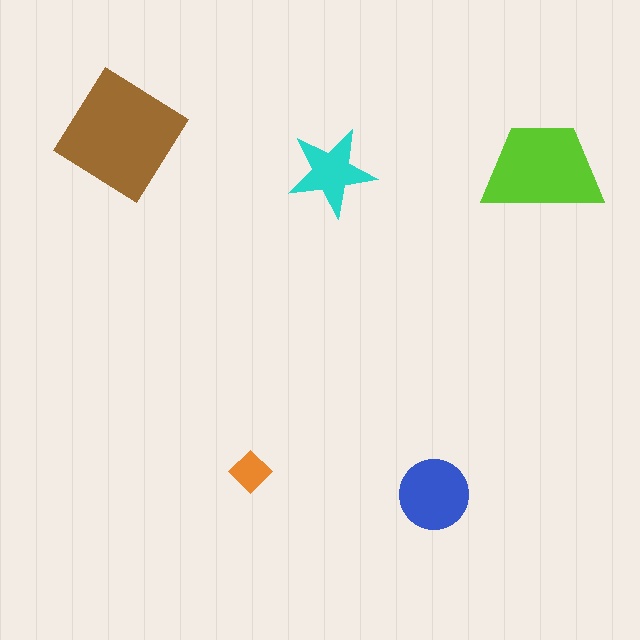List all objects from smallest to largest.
The orange diamond, the cyan star, the blue circle, the lime trapezoid, the brown diamond.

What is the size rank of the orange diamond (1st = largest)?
5th.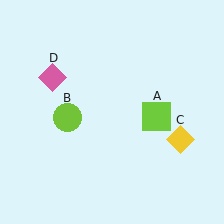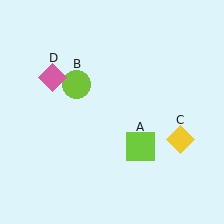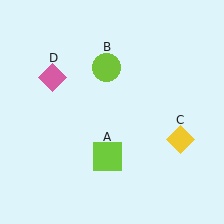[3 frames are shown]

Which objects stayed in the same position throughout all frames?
Yellow diamond (object C) and pink diamond (object D) remained stationary.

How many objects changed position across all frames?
2 objects changed position: lime square (object A), lime circle (object B).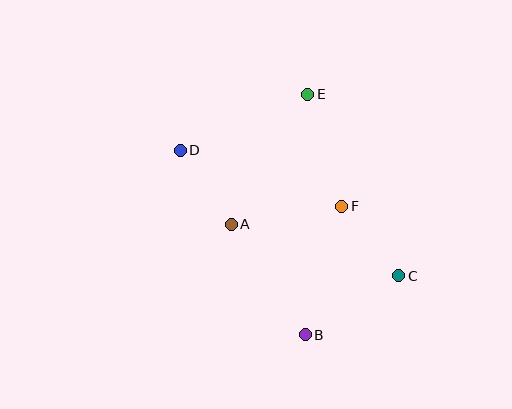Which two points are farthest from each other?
Points C and D are farthest from each other.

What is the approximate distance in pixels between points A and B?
The distance between A and B is approximately 133 pixels.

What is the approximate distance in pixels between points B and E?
The distance between B and E is approximately 240 pixels.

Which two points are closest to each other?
Points C and F are closest to each other.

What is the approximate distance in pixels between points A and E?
The distance between A and E is approximately 151 pixels.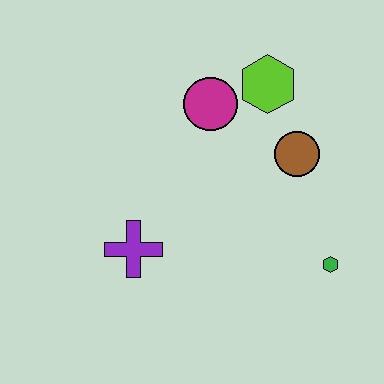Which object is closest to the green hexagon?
The brown circle is closest to the green hexagon.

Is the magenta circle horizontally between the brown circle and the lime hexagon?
No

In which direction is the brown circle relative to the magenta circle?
The brown circle is to the right of the magenta circle.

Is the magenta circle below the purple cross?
No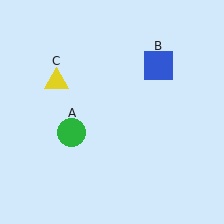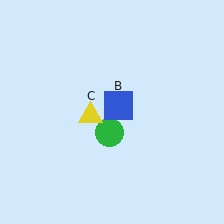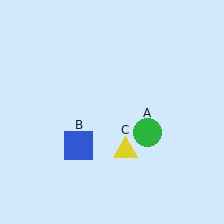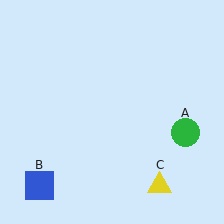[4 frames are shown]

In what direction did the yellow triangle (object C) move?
The yellow triangle (object C) moved down and to the right.